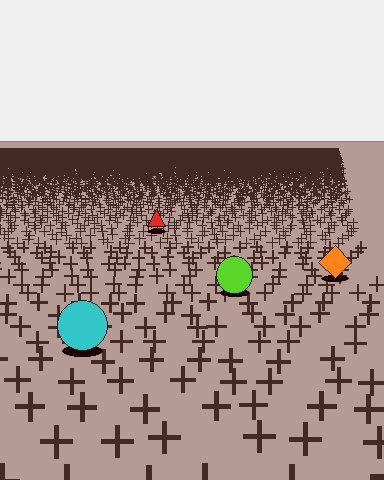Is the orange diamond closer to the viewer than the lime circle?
No. The lime circle is closer — you can tell from the texture gradient: the ground texture is coarser near it.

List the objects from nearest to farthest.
From nearest to farthest: the cyan circle, the lime circle, the orange diamond, the red triangle.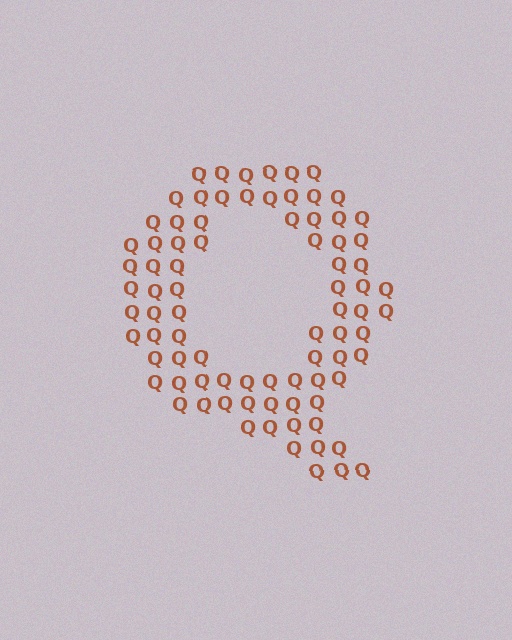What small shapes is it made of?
It is made of small letter Q's.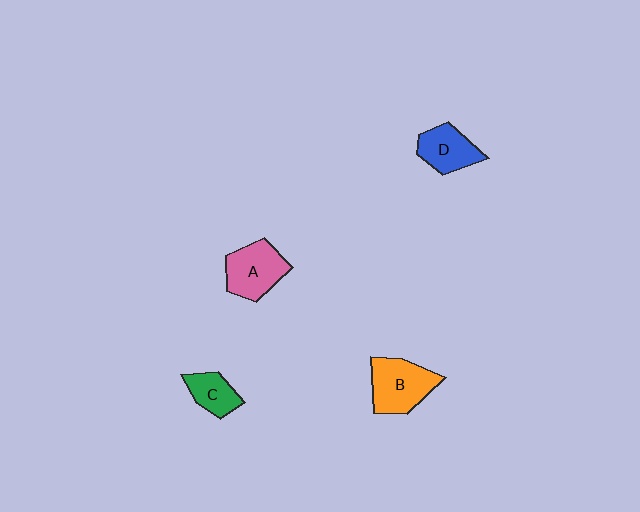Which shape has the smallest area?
Shape C (green).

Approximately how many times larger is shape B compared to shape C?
Approximately 1.8 times.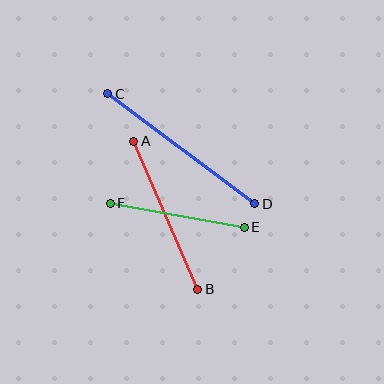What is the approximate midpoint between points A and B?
The midpoint is at approximately (166, 215) pixels.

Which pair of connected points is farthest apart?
Points C and D are farthest apart.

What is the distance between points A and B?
The distance is approximately 161 pixels.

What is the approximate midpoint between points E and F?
The midpoint is at approximately (177, 215) pixels.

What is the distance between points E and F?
The distance is approximately 136 pixels.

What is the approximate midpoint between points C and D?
The midpoint is at approximately (181, 149) pixels.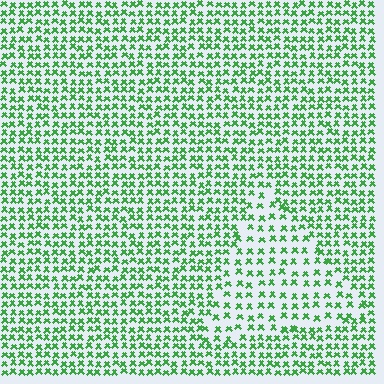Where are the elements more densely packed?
The elements are more densely packed outside the triangle boundary.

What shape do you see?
I see a triangle.